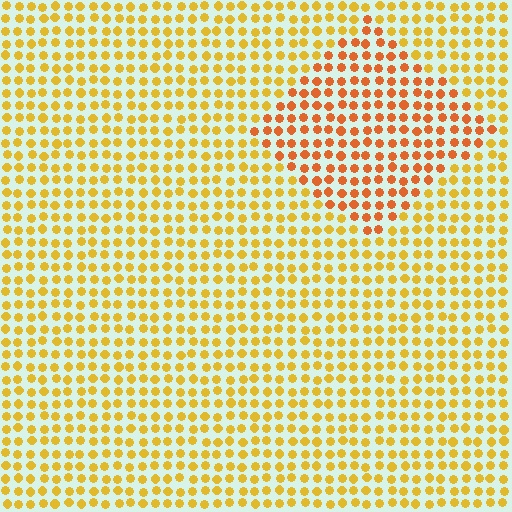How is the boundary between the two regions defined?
The boundary is defined purely by a slight shift in hue (about 28 degrees). Spacing, size, and orientation are identical on both sides.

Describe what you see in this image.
The image is filled with small yellow elements in a uniform arrangement. A diamond-shaped region is visible where the elements are tinted to a slightly different hue, forming a subtle color boundary.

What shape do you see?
I see a diamond.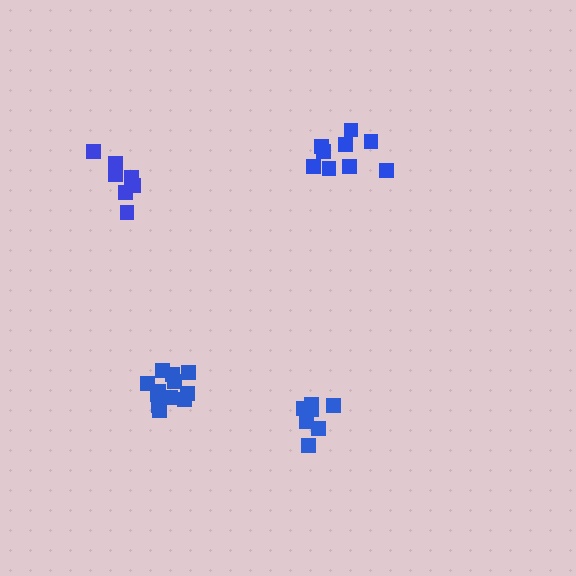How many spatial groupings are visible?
There are 4 spatial groupings.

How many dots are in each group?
Group 1: 7 dots, Group 2: 9 dots, Group 3: 7 dots, Group 4: 12 dots (35 total).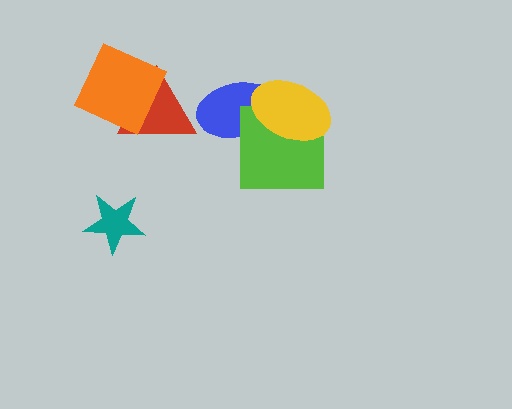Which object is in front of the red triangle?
The orange diamond is in front of the red triangle.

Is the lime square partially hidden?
Yes, it is partially covered by another shape.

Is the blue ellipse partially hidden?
Yes, it is partially covered by another shape.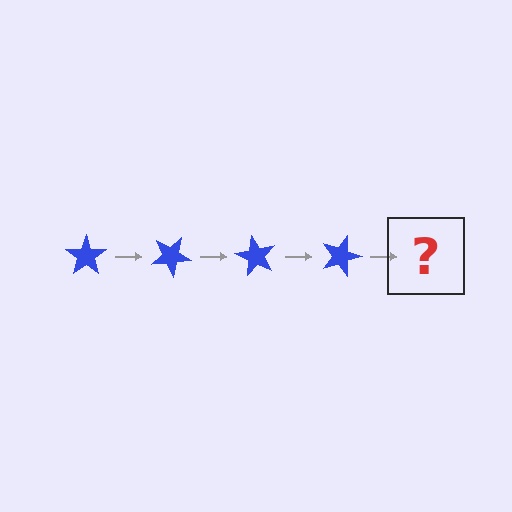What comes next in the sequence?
The next element should be a blue star rotated 120 degrees.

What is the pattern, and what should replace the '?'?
The pattern is that the star rotates 30 degrees each step. The '?' should be a blue star rotated 120 degrees.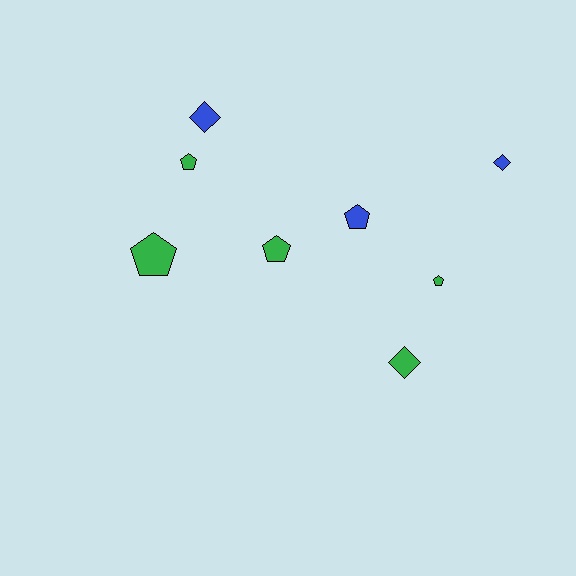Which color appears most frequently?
Green, with 5 objects.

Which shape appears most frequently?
Pentagon, with 5 objects.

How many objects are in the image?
There are 8 objects.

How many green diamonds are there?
There is 1 green diamond.